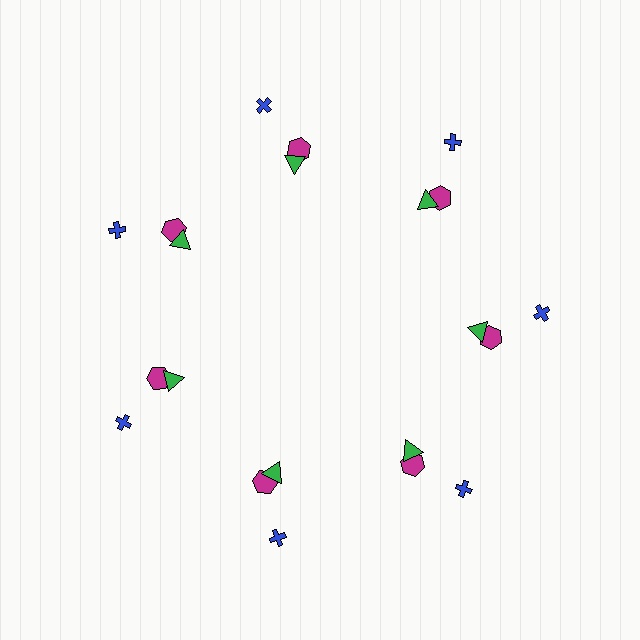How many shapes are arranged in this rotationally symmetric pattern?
There are 21 shapes, arranged in 7 groups of 3.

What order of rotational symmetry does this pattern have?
This pattern has 7-fold rotational symmetry.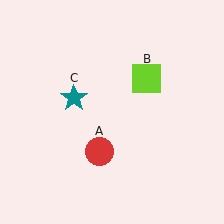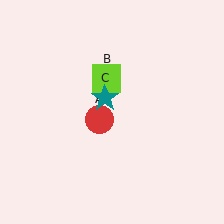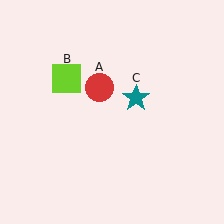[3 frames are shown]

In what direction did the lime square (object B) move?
The lime square (object B) moved left.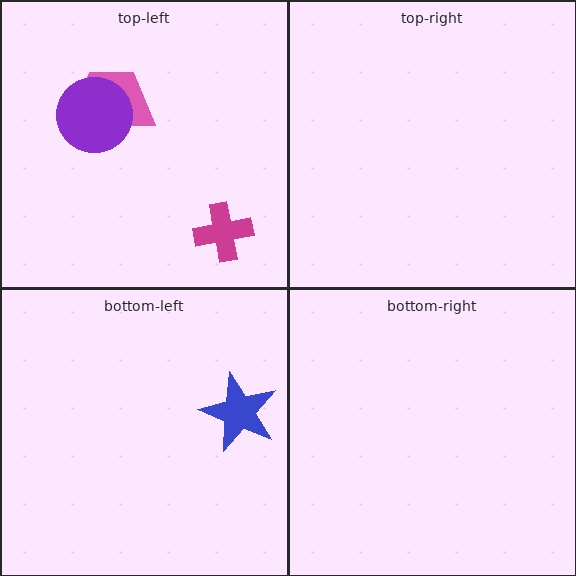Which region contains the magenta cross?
The top-left region.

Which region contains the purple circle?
The top-left region.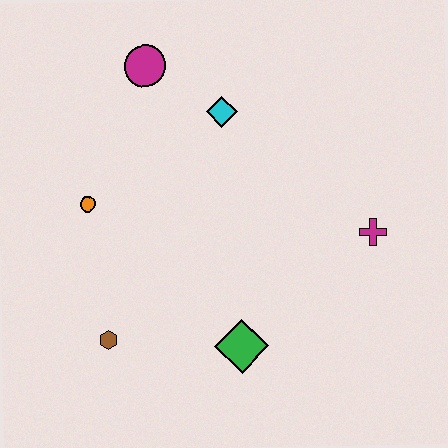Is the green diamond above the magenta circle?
No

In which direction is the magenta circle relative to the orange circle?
The magenta circle is above the orange circle.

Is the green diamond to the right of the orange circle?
Yes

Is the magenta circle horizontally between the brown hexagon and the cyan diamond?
Yes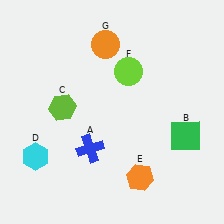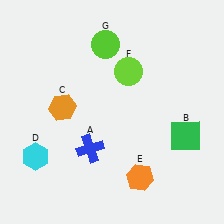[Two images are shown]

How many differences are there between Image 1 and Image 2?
There are 2 differences between the two images.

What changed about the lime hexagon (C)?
In Image 1, C is lime. In Image 2, it changed to orange.